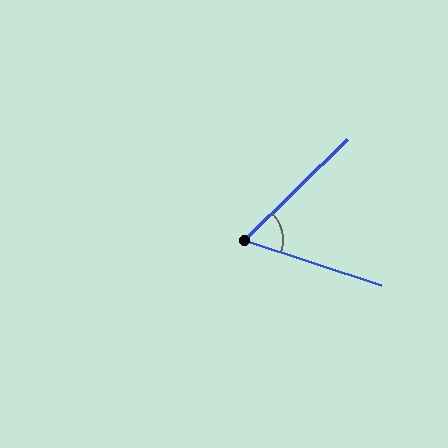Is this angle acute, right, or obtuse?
It is acute.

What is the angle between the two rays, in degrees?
Approximately 63 degrees.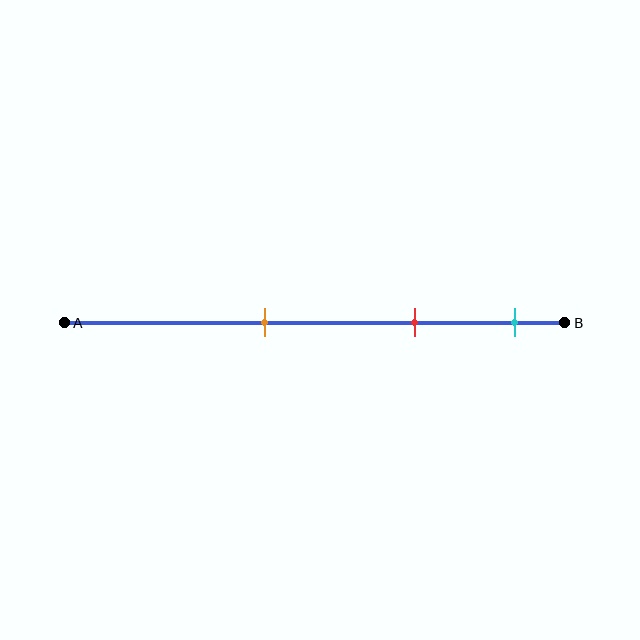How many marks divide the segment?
There are 3 marks dividing the segment.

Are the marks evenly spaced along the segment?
Yes, the marks are approximately evenly spaced.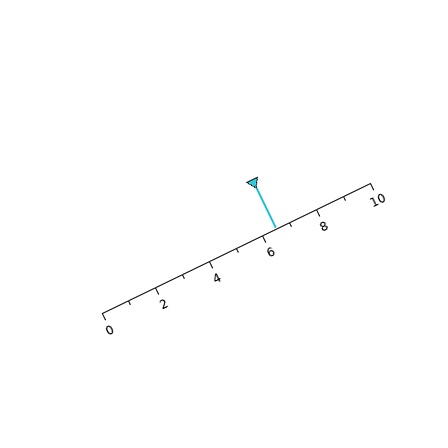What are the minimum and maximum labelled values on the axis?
The axis runs from 0 to 10.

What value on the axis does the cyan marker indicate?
The marker indicates approximately 6.5.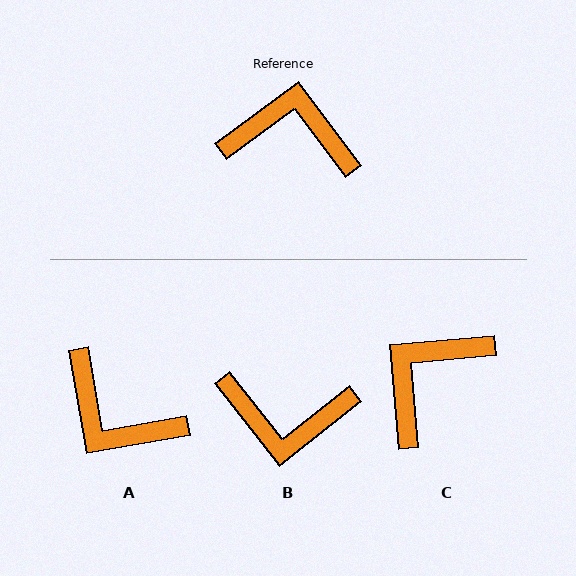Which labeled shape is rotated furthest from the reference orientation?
B, about 178 degrees away.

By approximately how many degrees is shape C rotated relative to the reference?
Approximately 58 degrees counter-clockwise.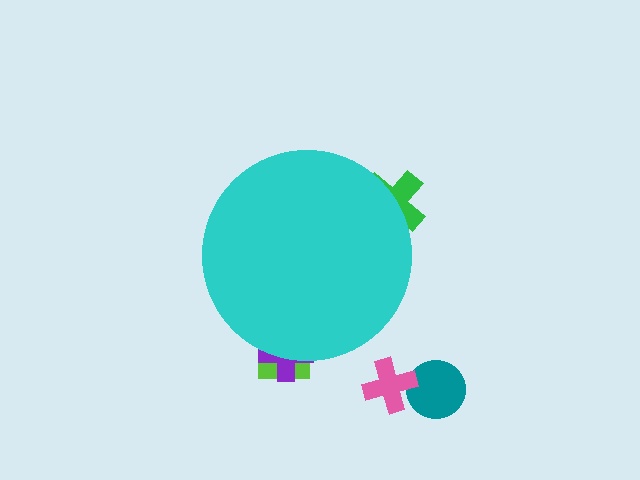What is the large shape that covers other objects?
A cyan circle.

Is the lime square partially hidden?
Yes, the lime square is partially hidden behind the cyan circle.